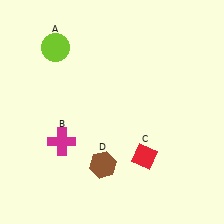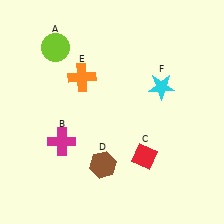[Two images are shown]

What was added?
An orange cross (E), a cyan star (F) were added in Image 2.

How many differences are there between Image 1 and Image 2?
There are 2 differences between the two images.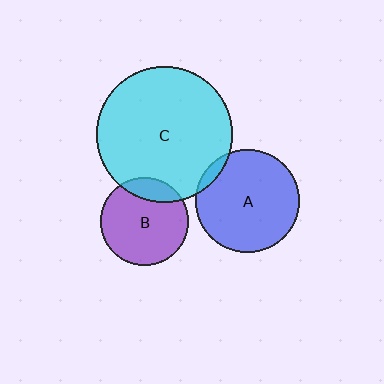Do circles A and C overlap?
Yes.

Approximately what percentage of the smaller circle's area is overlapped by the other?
Approximately 5%.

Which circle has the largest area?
Circle C (cyan).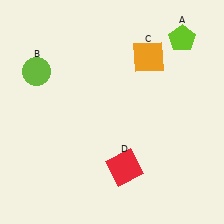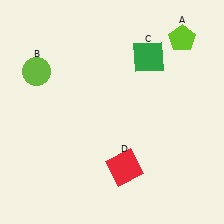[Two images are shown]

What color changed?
The square (C) changed from orange in Image 1 to green in Image 2.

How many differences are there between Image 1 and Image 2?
There is 1 difference between the two images.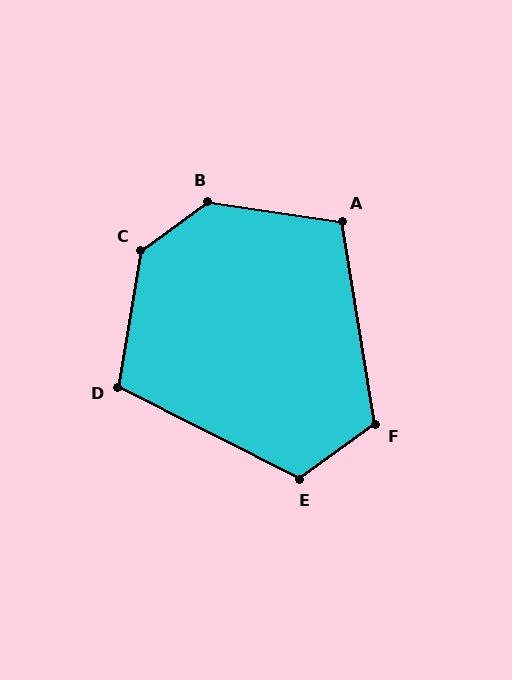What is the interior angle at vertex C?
Approximately 135 degrees (obtuse).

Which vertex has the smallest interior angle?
D, at approximately 108 degrees.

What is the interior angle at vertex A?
Approximately 108 degrees (obtuse).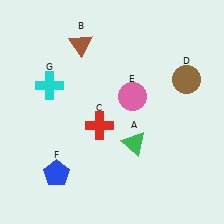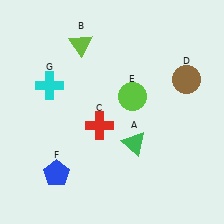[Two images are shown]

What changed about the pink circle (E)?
In Image 1, E is pink. In Image 2, it changed to lime.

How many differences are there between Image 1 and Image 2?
There are 2 differences between the two images.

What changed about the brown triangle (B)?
In Image 1, B is brown. In Image 2, it changed to lime.